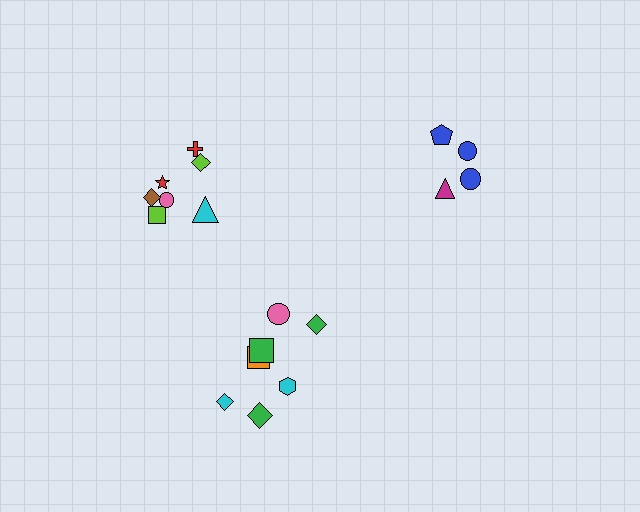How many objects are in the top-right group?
There are 4 objects.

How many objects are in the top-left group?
There are 7 objects.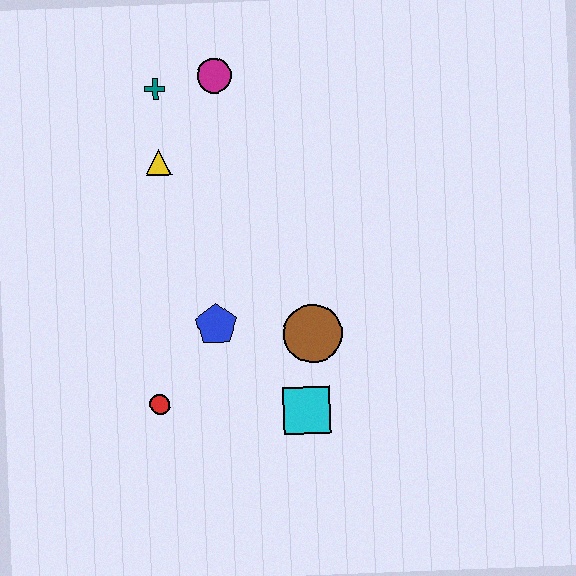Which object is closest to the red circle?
The blue pentagon is closest to the red circle.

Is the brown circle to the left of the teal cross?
No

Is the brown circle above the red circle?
Yes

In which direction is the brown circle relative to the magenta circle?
The brown circle is below the magenta circle.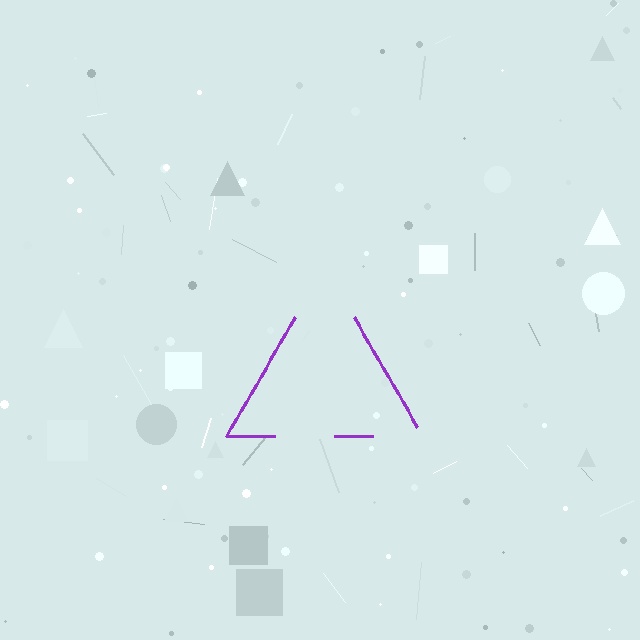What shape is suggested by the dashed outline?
The dashed outline suggests a triangle.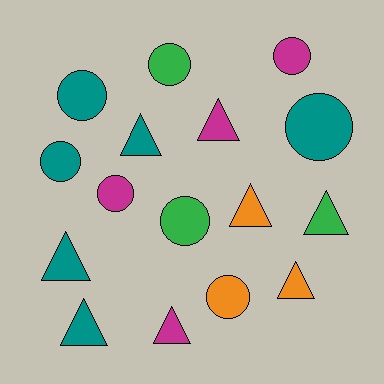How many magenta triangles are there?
There are 2 magenta triangles.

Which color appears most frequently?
Teal, with 6 objects.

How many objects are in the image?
There are 16 objects.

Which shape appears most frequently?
Circle, with 8 objects.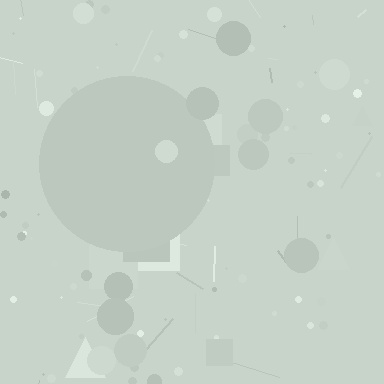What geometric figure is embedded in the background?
A circle is embedded in the background.